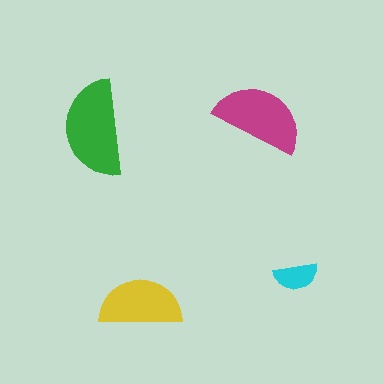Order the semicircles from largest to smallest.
the green one, the magenta one, the yellow one, the cyan one.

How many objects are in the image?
There are 4 objects in the image.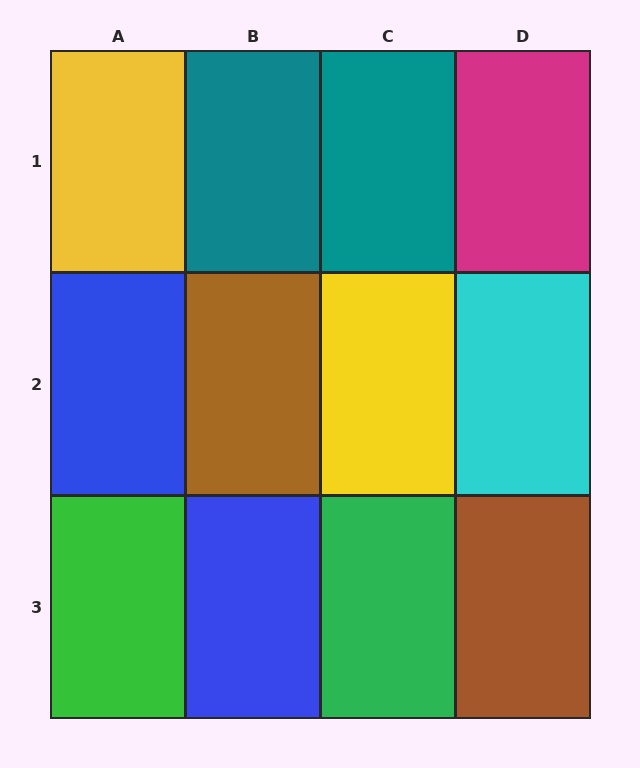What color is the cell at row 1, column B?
Teal.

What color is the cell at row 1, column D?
Magenta.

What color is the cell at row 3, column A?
Green.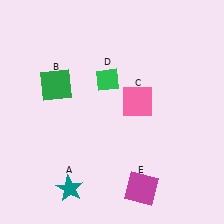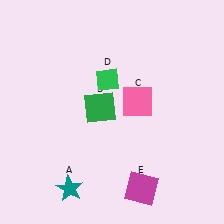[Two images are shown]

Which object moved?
The green square (B) moved right.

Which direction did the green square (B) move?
The green square (B) moved right.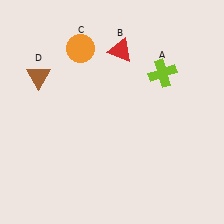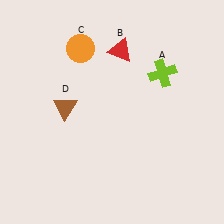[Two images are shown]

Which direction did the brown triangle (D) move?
The brown triangle (D) moved down.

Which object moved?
The brown triangle (D) moved down.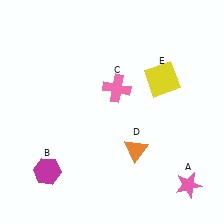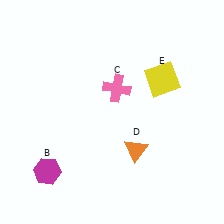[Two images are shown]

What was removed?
The pink star (A) was removed in Image 2.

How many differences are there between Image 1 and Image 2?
There is 1 difference between the two images.